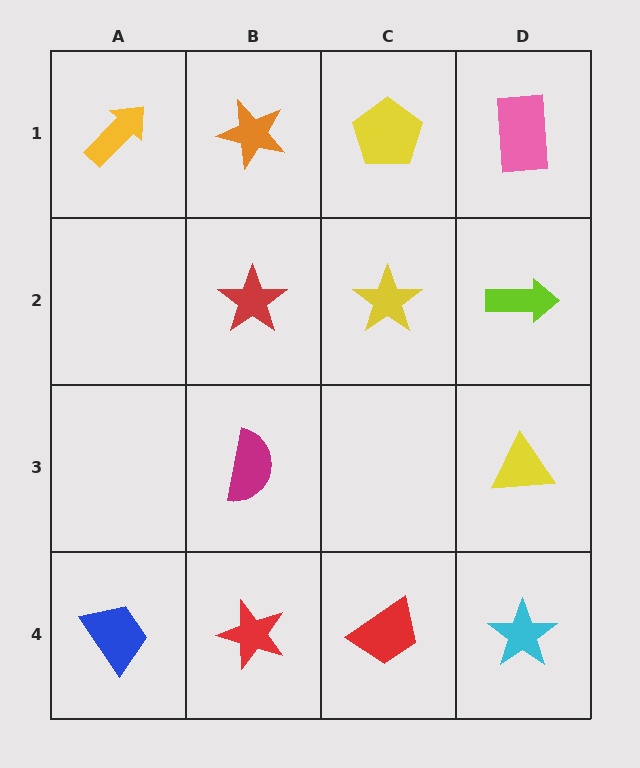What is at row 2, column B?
A red star.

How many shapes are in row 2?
3 shapes.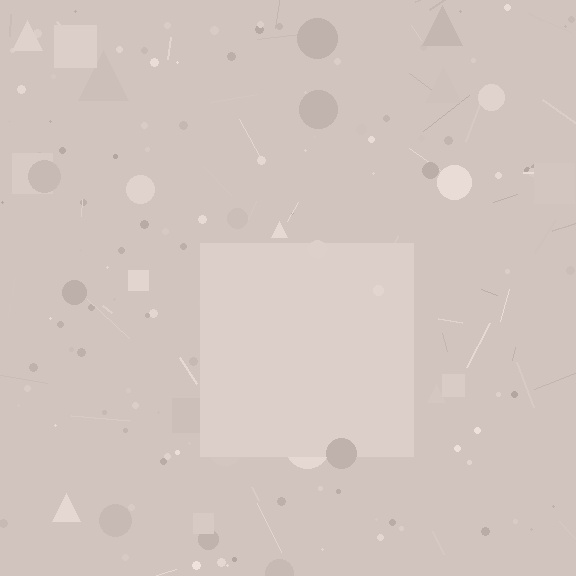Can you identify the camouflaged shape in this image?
The camouflaged shape is a square.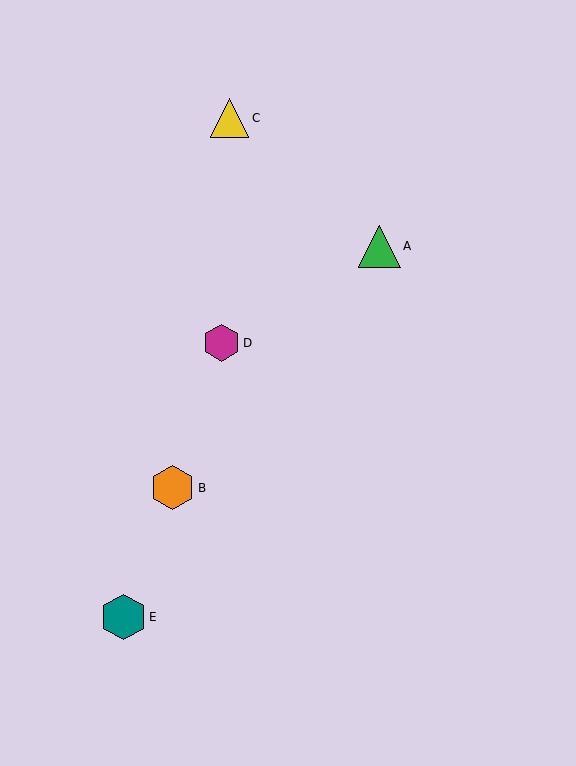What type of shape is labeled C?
Shape C is a yellow triangle.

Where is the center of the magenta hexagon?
The center of the magenta hexagon is at (222, 343).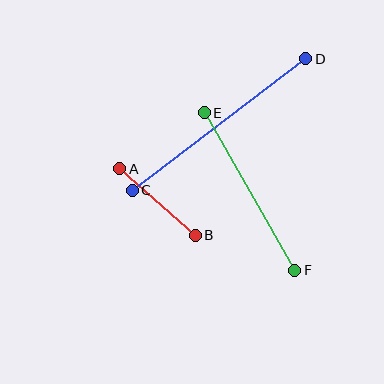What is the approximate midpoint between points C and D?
The midpoint is at approximately (219, 124) pixels.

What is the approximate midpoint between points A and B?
The midpoint is at approximately (157, 202) pixels.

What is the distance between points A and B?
The distance is approximately 101 pixels.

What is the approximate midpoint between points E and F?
The midpoint is at approximately (250, 191) pixels.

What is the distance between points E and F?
The distance is approximately 182 pixels.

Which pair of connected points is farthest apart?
Points C and D are farthest apart.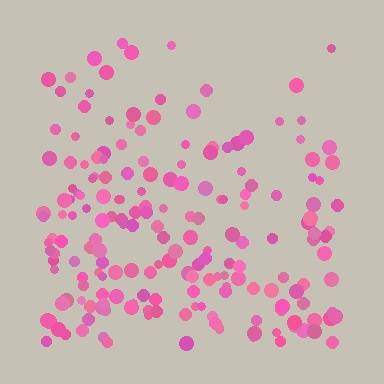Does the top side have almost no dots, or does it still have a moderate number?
Still a moderate number, just noticeably fewer than the bottom.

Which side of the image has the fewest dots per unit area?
The top.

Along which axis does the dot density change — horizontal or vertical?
Vertical.